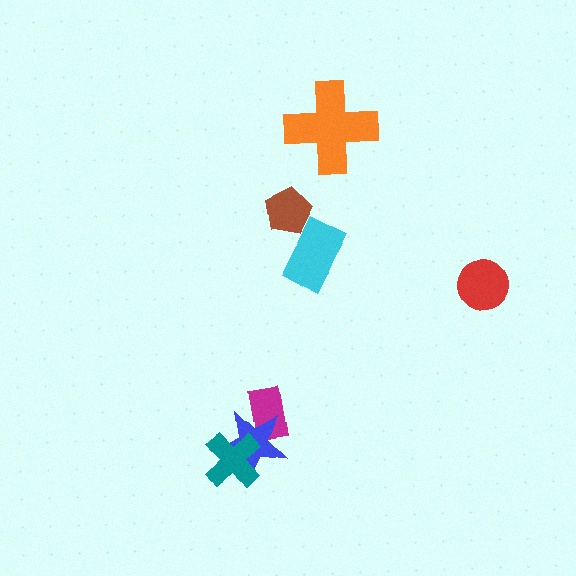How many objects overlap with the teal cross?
1 object overlaps with the teal cross.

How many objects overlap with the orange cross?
0 objects overlap with the orange cross.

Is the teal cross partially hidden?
No, no other shape covers it.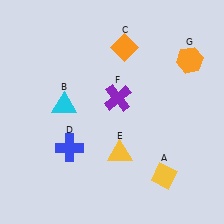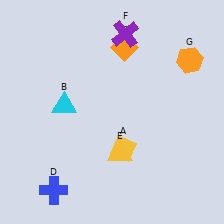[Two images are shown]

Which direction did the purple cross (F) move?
The purple cross (F) moved up.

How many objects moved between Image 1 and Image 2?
3 objects moved between the two images.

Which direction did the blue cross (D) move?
The blue cross (D) moved down.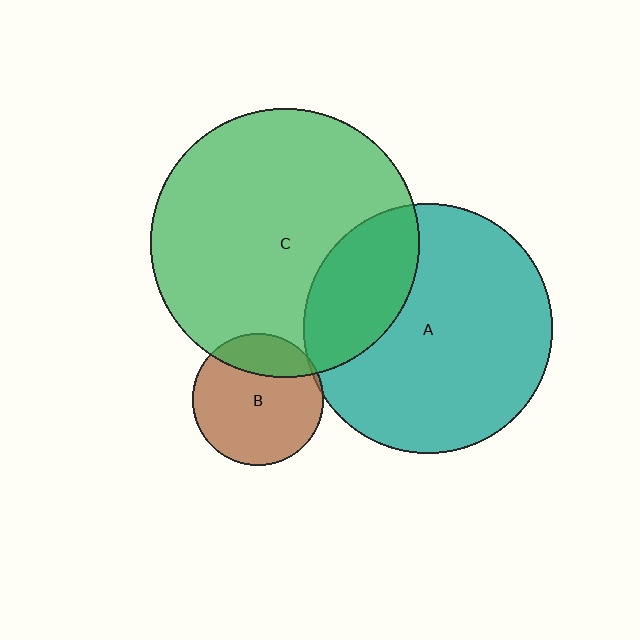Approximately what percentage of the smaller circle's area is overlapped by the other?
Approximately 5%.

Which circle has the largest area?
Circle C (green).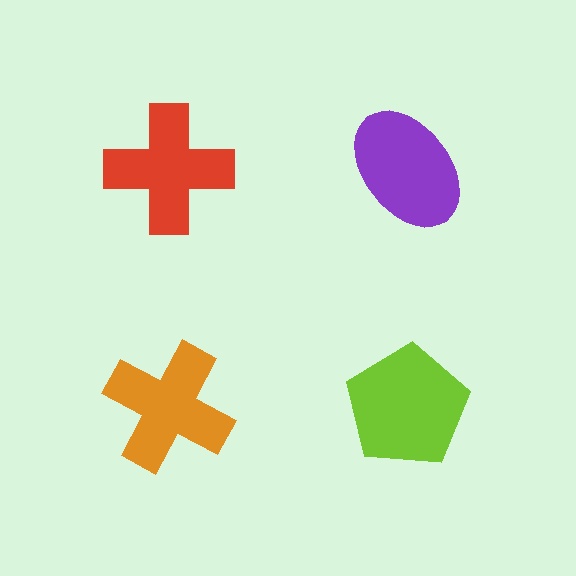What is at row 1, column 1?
A red cross.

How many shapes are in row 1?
2 shapes.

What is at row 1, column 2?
A purple ellipse.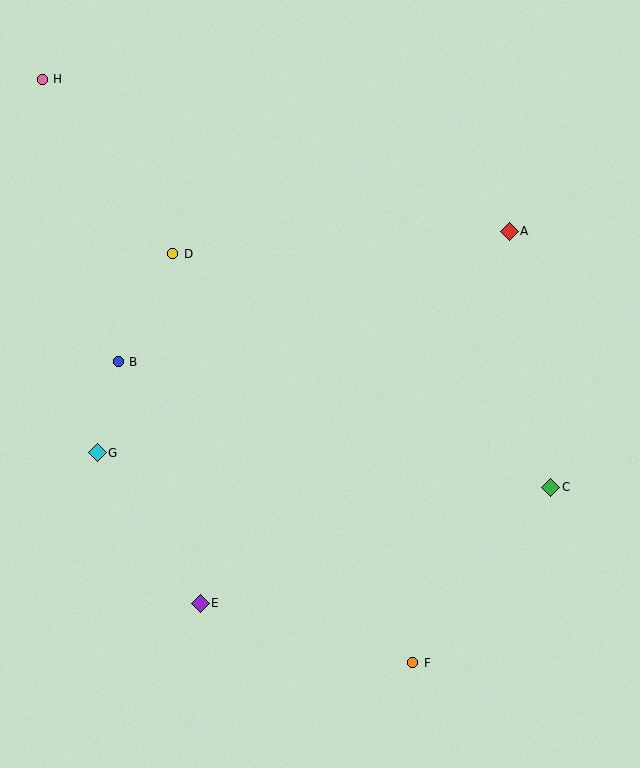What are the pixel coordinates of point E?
Point E is at (200, 603).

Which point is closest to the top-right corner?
Point A is closest to the top-right corner.